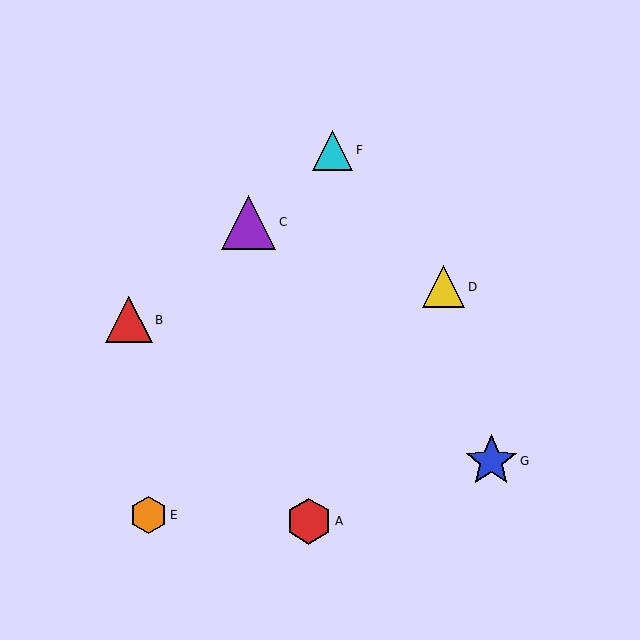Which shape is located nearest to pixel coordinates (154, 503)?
The orange hexagon (labeled E) at (149, 515) is nearest to that location.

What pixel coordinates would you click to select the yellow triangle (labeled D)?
Click at (444, 287) to select the yellow triangle D.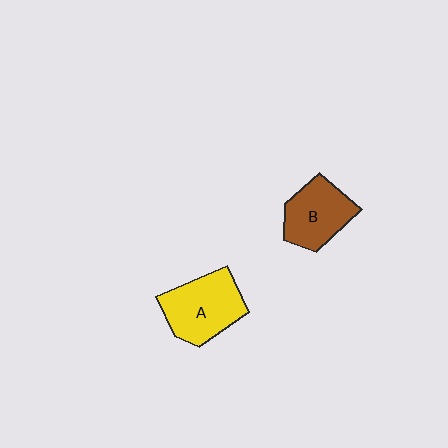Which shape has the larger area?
Shape A (yellow).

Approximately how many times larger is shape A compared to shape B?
Approximately 1.2 times.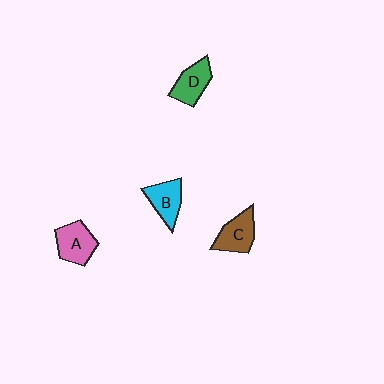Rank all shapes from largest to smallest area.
From largest to smallest: A (pink), C (brown), B (cyan), D (green).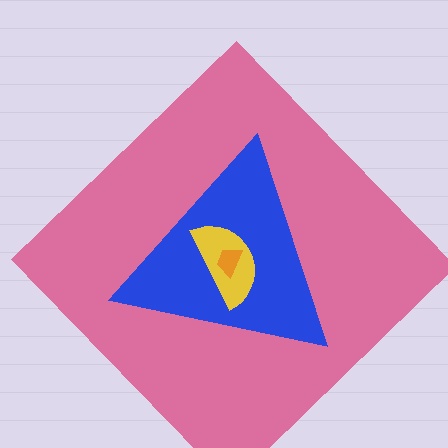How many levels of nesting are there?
4.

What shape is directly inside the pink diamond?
The blue triangle.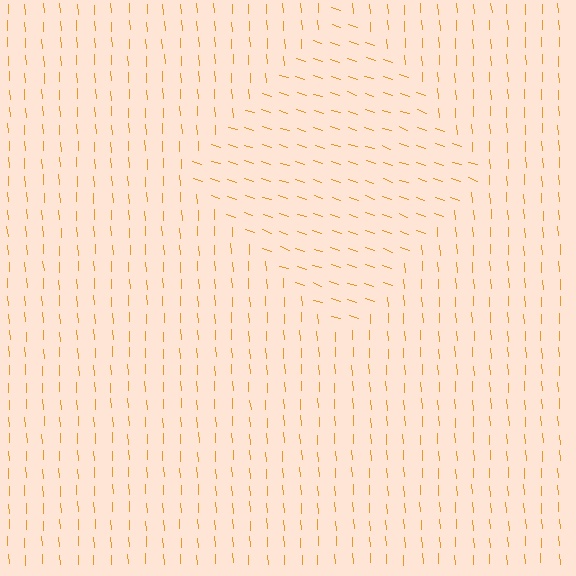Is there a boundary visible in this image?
Yes, there is a texture boundary formed by a change in line orientation.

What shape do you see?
I see a diamond.